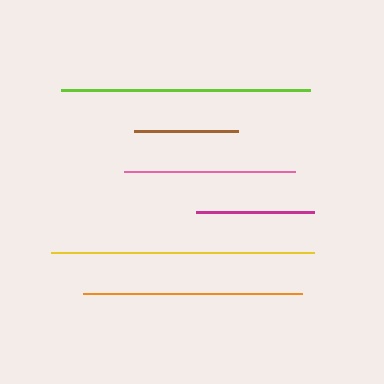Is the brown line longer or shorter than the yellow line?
The yellow line is longer than the brown line.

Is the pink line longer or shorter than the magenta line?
The pink line is longer than the magenta line.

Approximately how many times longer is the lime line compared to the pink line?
The lime line is approximately 1.4 times the length of the pink line.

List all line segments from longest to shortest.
From longest to shortest: yellow, lime, orange, pink, magenta, brown.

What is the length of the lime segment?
The lime segment is approximately 249 pixels long.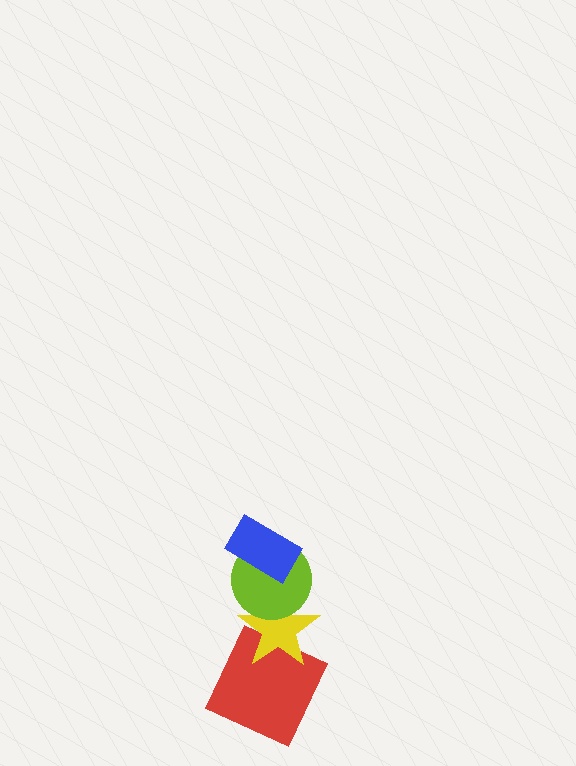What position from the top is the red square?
The red square is 4th from the top.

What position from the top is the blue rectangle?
The blue rectangle is 1st from the top.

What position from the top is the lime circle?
The lime circle is 2nd from the top.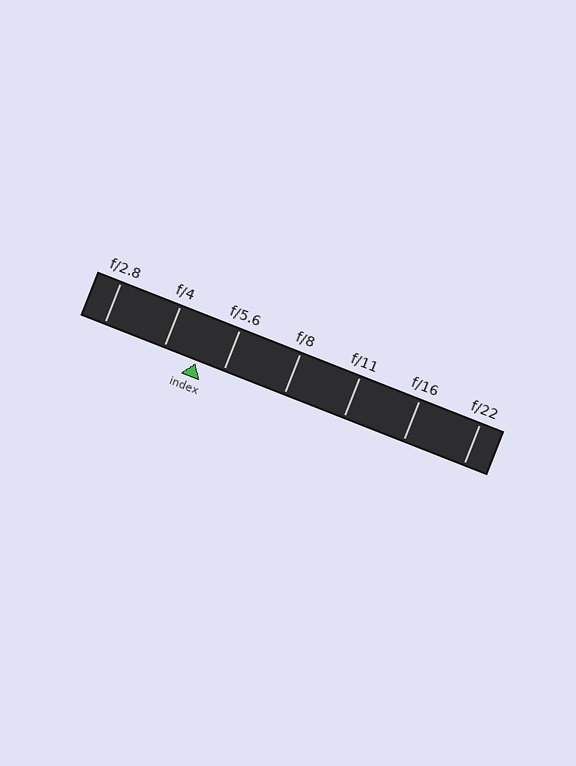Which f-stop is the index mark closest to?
The index mark is closest to f/5.6.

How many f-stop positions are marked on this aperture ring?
There are 7 f-stop positions marked.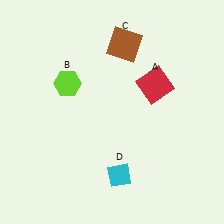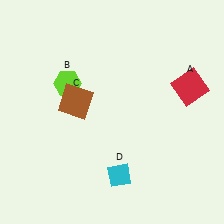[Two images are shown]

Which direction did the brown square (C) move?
The brown square (C) moved down.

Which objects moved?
The objects that moved are: the red square (A), the brown square (C).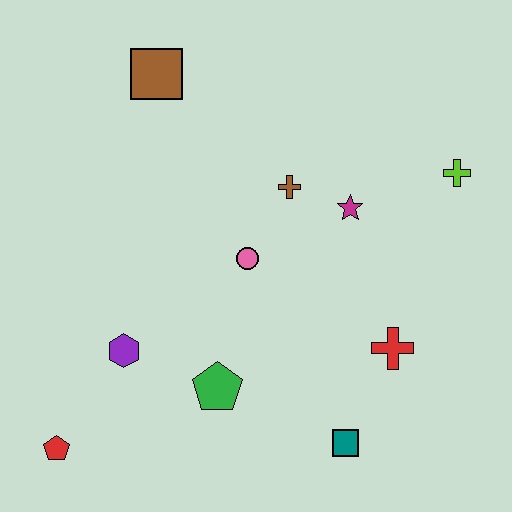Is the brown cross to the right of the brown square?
Yes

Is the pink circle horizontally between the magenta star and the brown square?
Yes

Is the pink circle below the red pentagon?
No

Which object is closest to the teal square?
The red cross is closest to the teal square.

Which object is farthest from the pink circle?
The red pentagon is farthest from the pink circle.